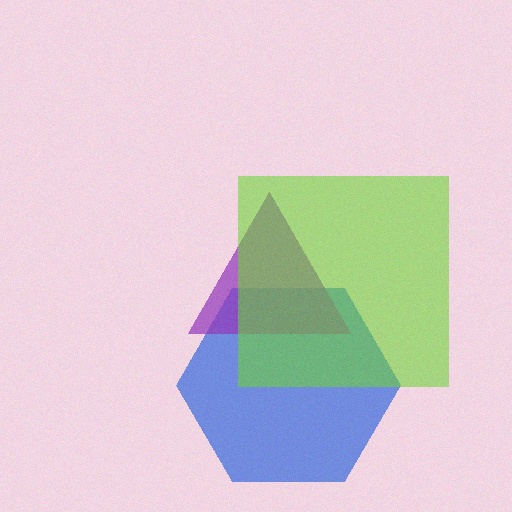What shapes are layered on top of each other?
The layered shapes are: a blue hexagon, a purple triangle, a lime square.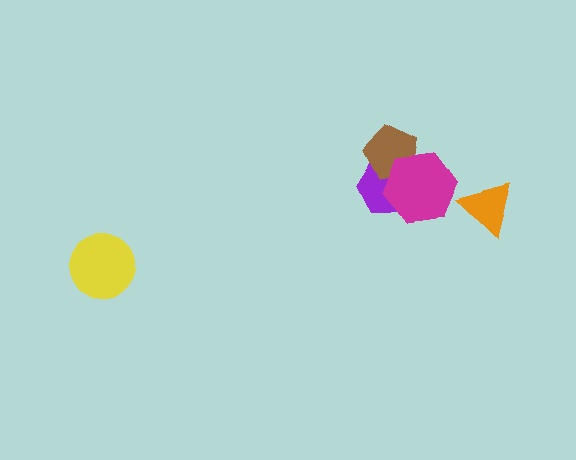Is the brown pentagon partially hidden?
Yes, it is partially covered by another shape.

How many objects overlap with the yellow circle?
0 objects overlap with the yellow circle.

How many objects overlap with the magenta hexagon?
2 objects overlap with the magenta hexagon.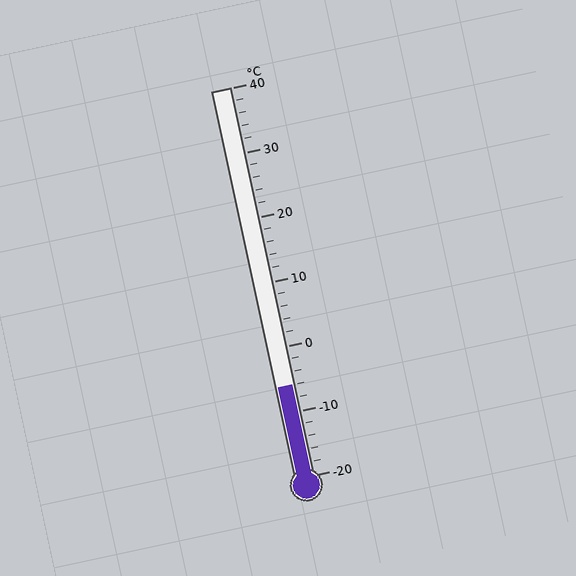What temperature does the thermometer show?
The thermometer shows approximately -6°C.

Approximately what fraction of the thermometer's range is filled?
The thermometer is filled to approximately 25% of its range.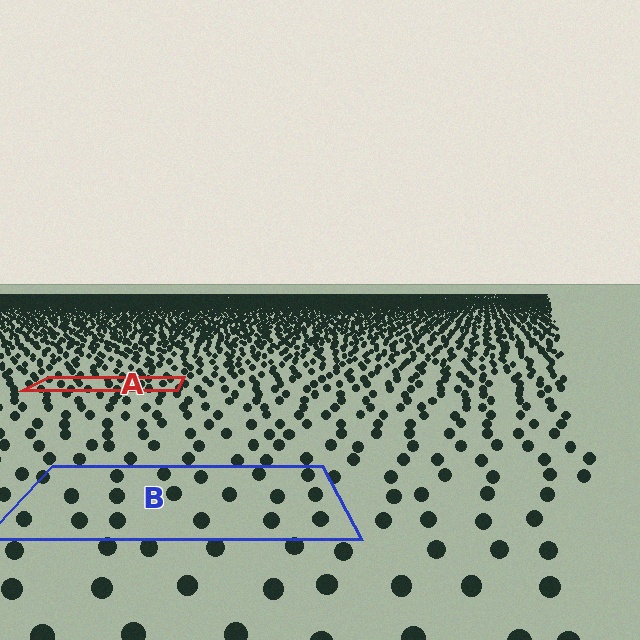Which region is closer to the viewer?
Region B is closer. The texture elements there are larger and more spread out.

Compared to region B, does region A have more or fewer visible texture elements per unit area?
Region A has more texture elements per unit area — they are packed more densely because it is farther away.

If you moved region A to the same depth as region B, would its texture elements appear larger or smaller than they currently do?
They would appear larger. At a closer depth, the same texture elements are projected at a bigger on-screen size.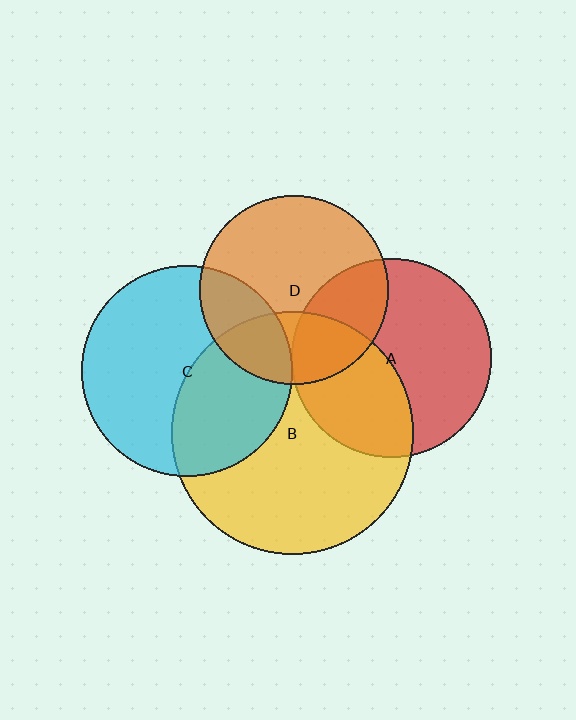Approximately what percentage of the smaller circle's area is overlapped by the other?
Approximately 40%.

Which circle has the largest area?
Circle B (yellow).